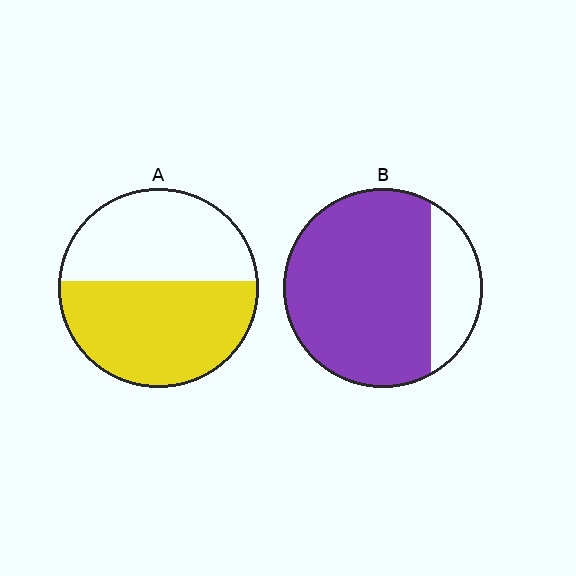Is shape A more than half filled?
Yes.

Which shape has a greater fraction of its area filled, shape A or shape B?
Shape B.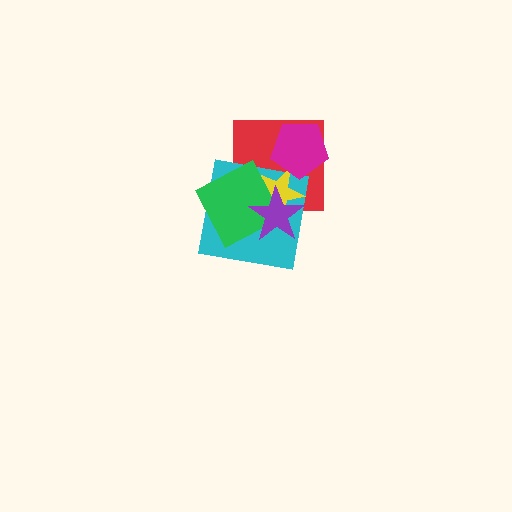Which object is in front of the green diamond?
The purple star is in front of the green diamond.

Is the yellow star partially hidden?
Yes, it is partially covered by another shape.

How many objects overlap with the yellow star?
5 objects overlap with the yellow star.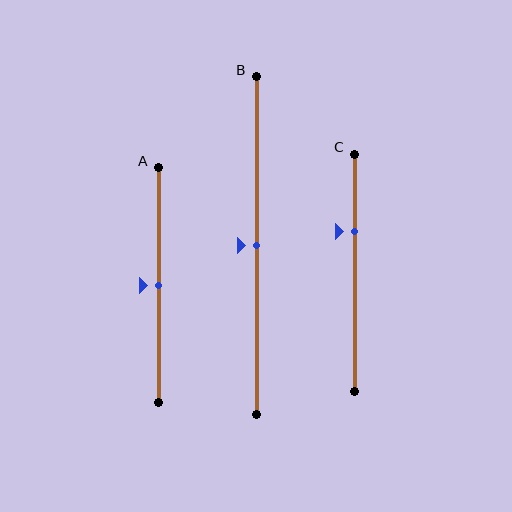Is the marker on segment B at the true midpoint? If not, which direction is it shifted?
Yes, the marker on segment B is at the true midpoint.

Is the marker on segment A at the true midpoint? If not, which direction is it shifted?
Yes, the marker on segment A is at the true midpoint.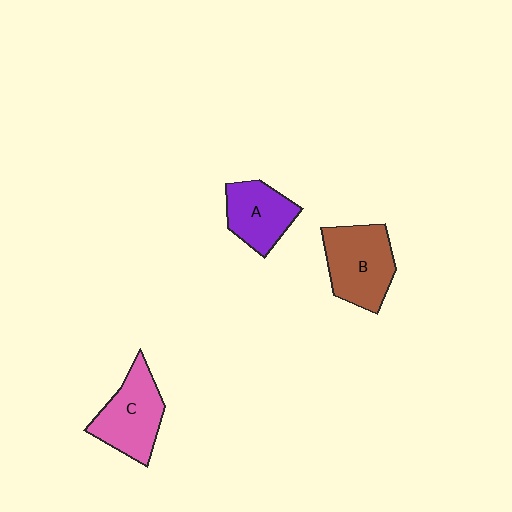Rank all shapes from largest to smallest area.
From largest to smallest: B (brown), C (pink), A (purple).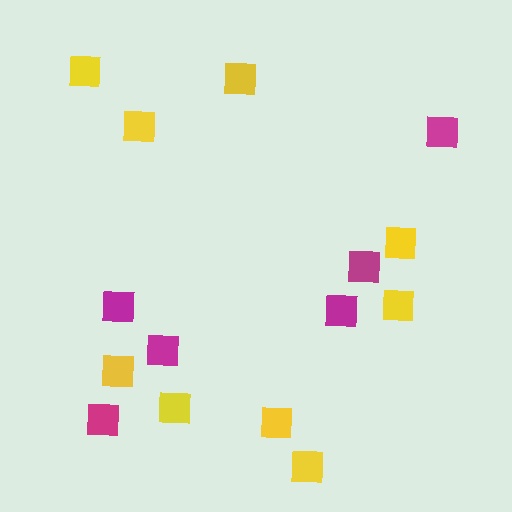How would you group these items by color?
There are 2 groups: one group of yellow squares (9) and one group of magenta squares (6).